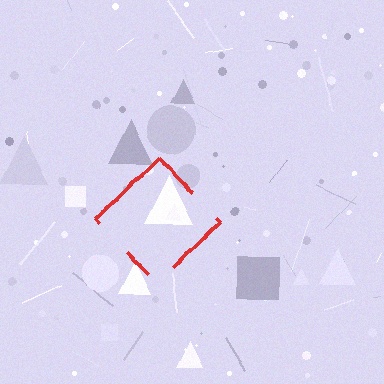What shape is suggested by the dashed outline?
The dashed outline suggests a diamond.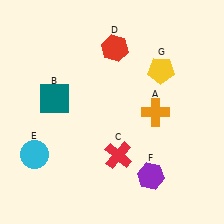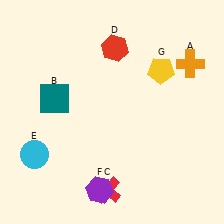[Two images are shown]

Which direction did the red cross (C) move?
The red cross (C) moved down.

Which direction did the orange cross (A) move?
The orange cross (A) moved up.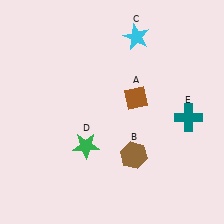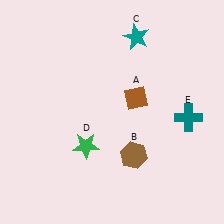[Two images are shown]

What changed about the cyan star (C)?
In Image 1, C is cyan. In Image 2, it changed to teal.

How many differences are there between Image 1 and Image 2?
There is 1 difference between the two images.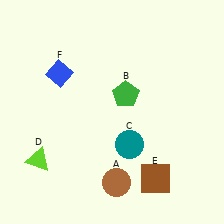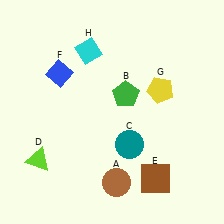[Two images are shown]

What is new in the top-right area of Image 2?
A yellow pentagon (G) was added in the top-right area of Image 2.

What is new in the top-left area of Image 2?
A cyan diamond (H) was added in the top-left area of Image 2.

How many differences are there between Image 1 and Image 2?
There are 2 differences between the two images.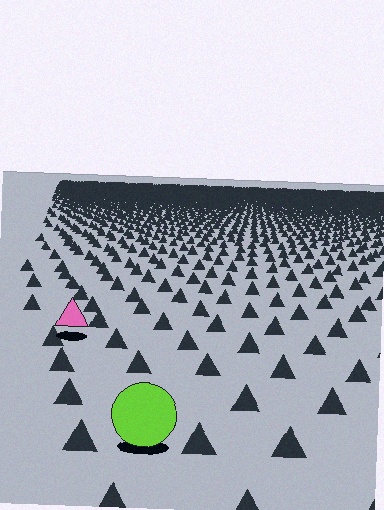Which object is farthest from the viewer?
The pink triangle is farthest from the viewer. It appears smaller and the ground texture around it is denser.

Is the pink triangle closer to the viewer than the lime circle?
No. The lime circle is closer — you can tell from the texture gradient: the ground texture is coarser near it.